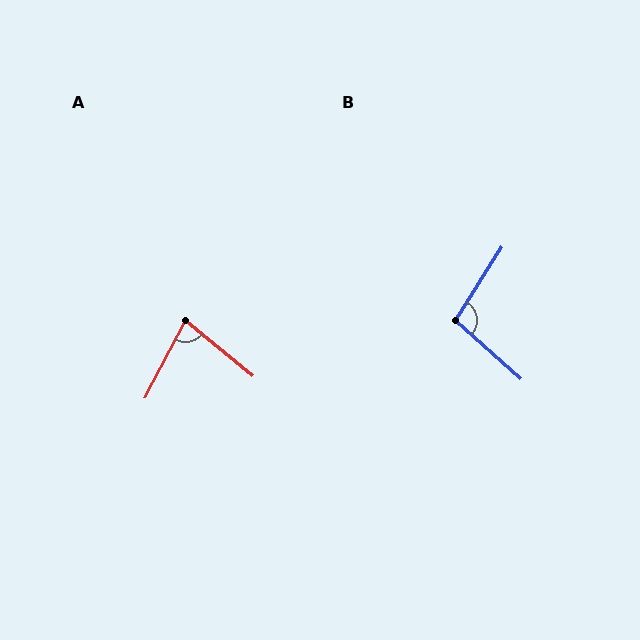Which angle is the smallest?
A, at approximately 78 degrees.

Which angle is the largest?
B, at approximately 99 degrees.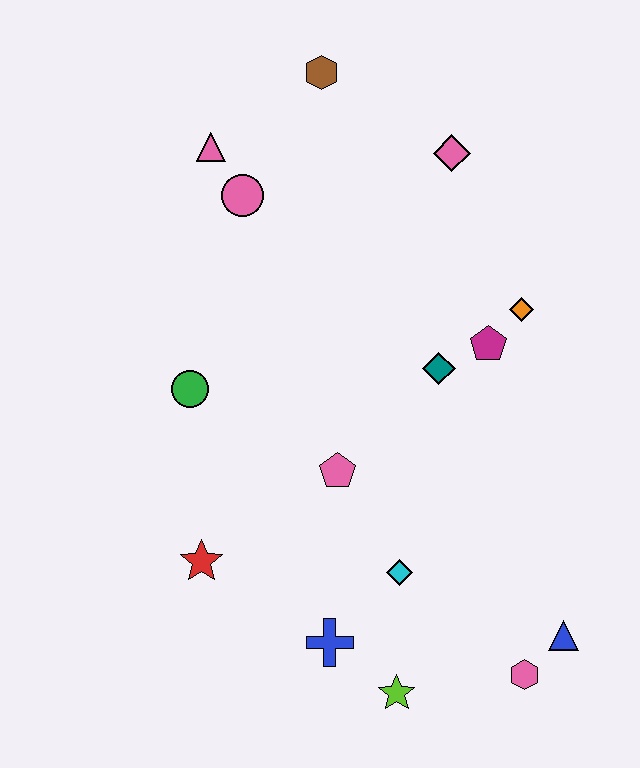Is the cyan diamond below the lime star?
No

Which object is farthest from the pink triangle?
The pink hexagon is farthest from the pink triangle.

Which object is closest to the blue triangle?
The pink hexagon is closest to the blue triangle.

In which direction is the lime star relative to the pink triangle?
The lime star is below the pink triangle.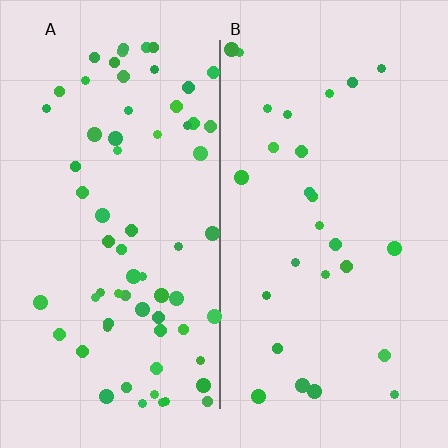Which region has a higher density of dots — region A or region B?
A (the left).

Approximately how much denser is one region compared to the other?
Approximately 2.5× — region A over region B.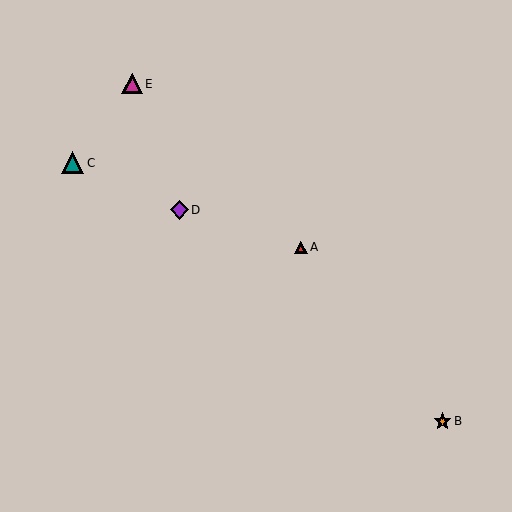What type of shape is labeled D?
Shape D is a purple diamond.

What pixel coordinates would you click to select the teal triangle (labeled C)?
Click at (73, 163) to select the teal triangle C.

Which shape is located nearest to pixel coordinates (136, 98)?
The magenta triangle (labeled E) at (132, 84) is nearest to that location.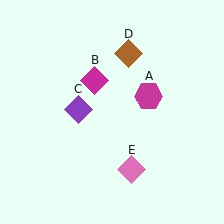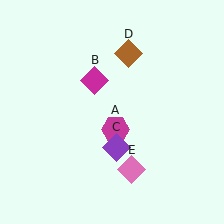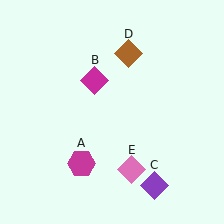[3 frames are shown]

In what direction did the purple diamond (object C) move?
The purple diamond (object C) moved down and to the right.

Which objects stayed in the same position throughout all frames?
Magenta diamond (object B) and brown diamond (object D) and pink diamond (object E) remained stationary.